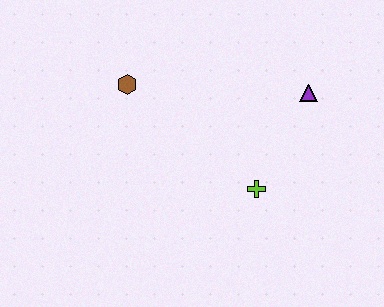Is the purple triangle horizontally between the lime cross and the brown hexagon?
No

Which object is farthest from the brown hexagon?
The purple triangle is farthest from the brown hexagon.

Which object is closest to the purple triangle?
The lime cross is closest to the purple triangle.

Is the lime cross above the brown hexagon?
No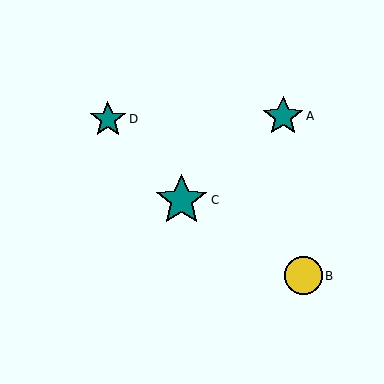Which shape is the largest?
The teal star (labeled C) is the largest.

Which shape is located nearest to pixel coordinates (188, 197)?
The teal star (labeled C) at (182, 200) is nearest to that location.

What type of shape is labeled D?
Shape D is a teal star.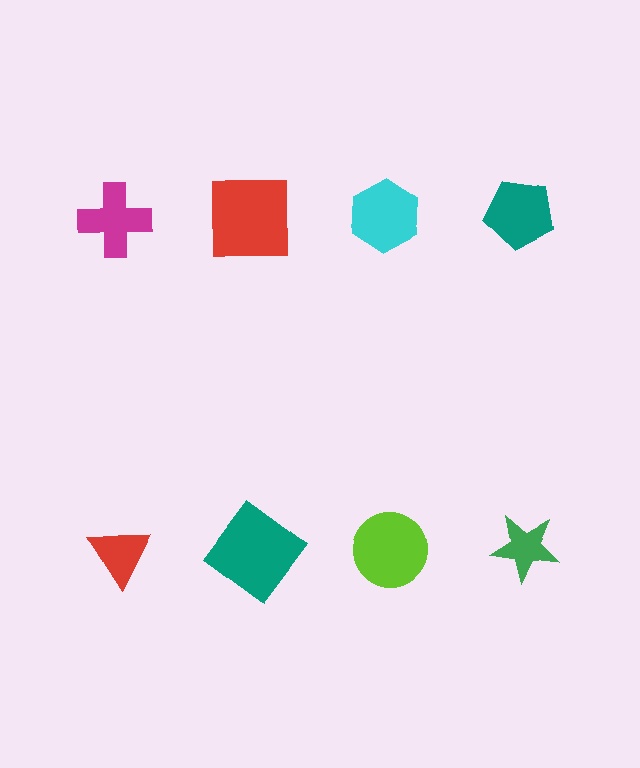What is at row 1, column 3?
A cyan hexagon.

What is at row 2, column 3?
A lime circle.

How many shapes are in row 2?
4 shapes.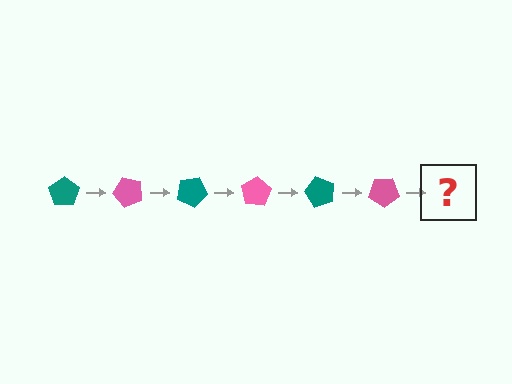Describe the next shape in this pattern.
It should be a teal pentagon, rotated 300 degrees from the start.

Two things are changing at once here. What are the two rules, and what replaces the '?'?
The two rules are that it rotates 50 degrees each step and the color cycles through teal and pink. The '?' should be a teal pentagon, rotated 300 degrees from the start.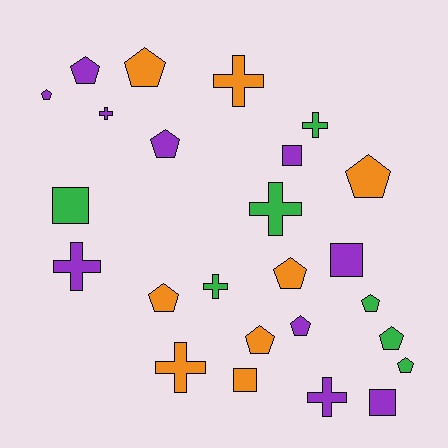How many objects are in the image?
There are 25 objects.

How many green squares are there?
There is 1 green square.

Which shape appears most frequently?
Pentagon, with 12 objects.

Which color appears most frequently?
Purple, with 10 objects.